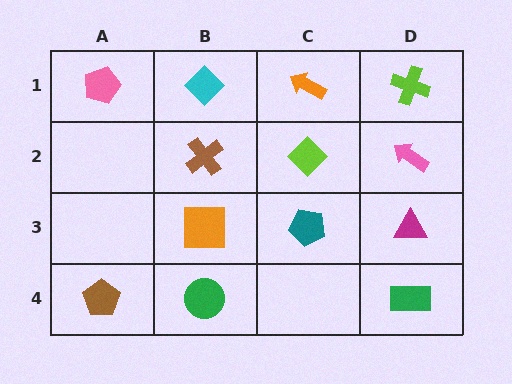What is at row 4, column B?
A green circle.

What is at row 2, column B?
A brown cross.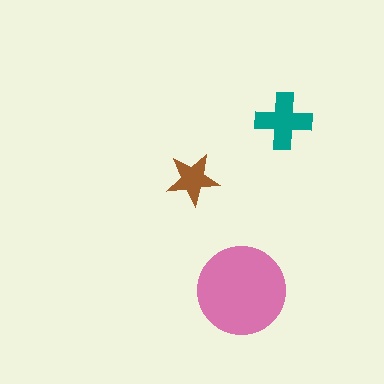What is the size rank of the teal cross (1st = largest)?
2nd.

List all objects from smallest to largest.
The brown star, the teal cross, the pink circle.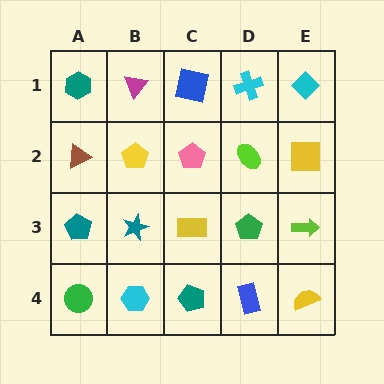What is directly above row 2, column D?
A cyan cross.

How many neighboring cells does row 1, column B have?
3.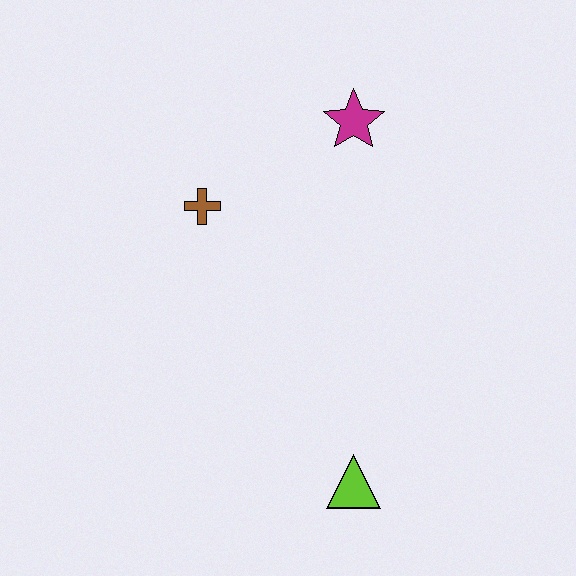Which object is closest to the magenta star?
The brown cross is closest to the magenta star.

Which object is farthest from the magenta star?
The lime triangle is farthest from the magenta star.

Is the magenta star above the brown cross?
Yes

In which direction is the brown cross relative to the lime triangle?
The brown cross is above the lime triangle.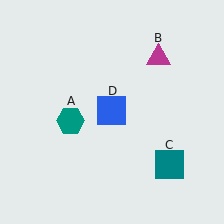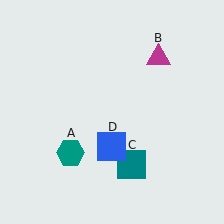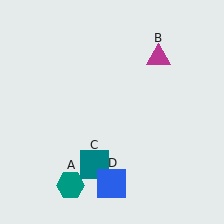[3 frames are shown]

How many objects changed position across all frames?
3 objects changed position: teal hexagon (object A), teal square (object C), blue square (object D).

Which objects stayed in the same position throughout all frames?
Magenta triangle (object B) remained stationary.